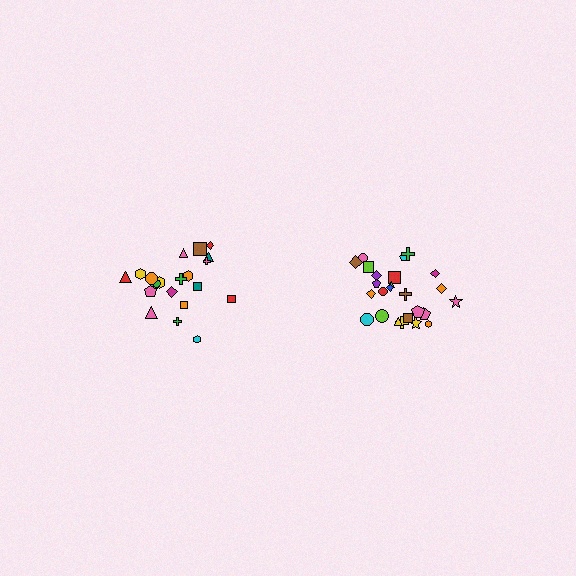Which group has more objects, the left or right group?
The right group.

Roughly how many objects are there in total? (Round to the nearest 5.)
Roughly 45 objects in total.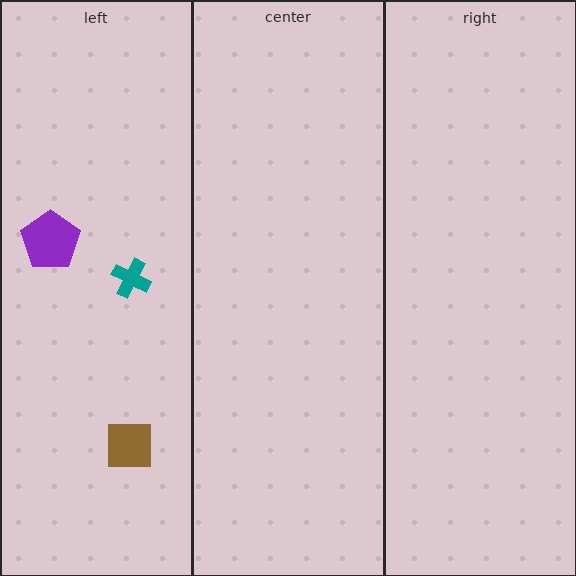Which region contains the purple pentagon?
The left region.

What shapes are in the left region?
The purple pentagon, the brown square, the teal cross.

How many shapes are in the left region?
3.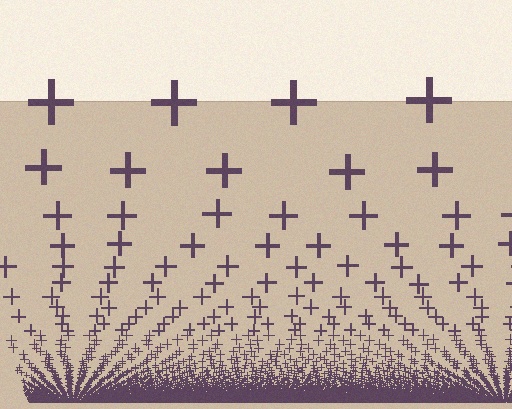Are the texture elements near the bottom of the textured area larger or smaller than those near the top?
Smaller. The gradient is inverted — elements near the bottom are smaller and denser.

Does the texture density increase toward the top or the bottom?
Density increases toward the bottom.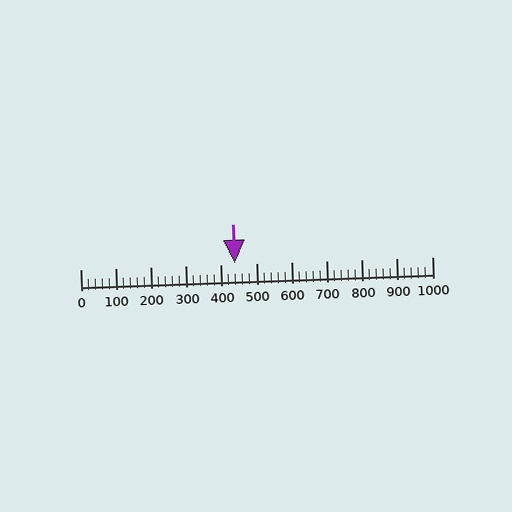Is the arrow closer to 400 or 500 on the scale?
The arrow is closer to 400.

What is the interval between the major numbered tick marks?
The major tick marks are spaced 100 units apart.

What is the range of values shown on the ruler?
The ruler shows values from 0 to 1000.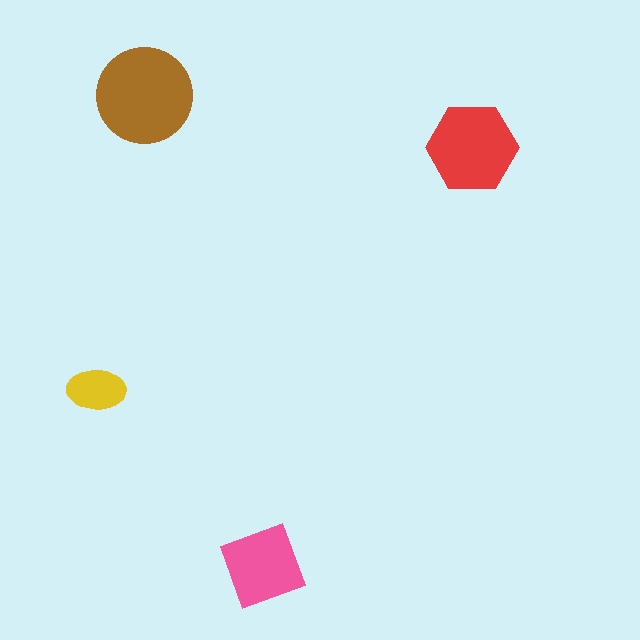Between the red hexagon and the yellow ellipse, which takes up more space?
The red hexagon.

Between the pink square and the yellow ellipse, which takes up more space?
The pink square.